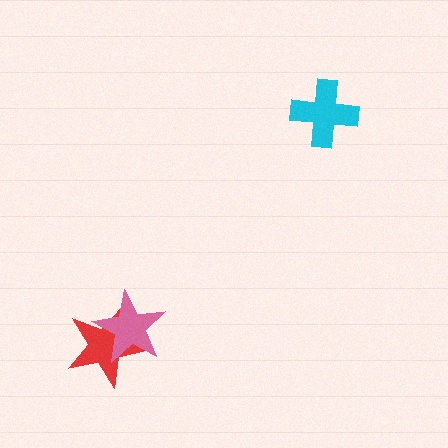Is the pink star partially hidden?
No, no other shape covers it.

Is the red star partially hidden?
Yes, it is partially covered by another shape.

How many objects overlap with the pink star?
1 object overlaps with the pink star.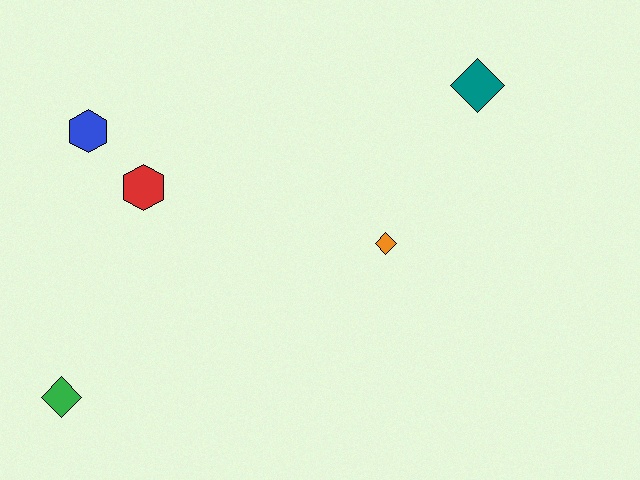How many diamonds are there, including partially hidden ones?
There are 3 diamonds.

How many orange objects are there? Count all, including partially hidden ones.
There is 1 orange object.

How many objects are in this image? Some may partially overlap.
There are 5 objects.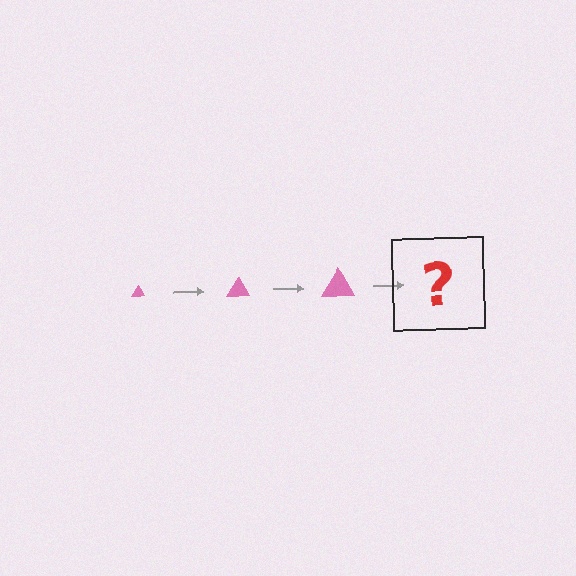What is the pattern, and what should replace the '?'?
The pattern is that the triangle gets progressively larger each step. The '?' should be a pink triangle, larger than the previous one.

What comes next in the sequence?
The next element should be a pink triangle, larger than the previous one.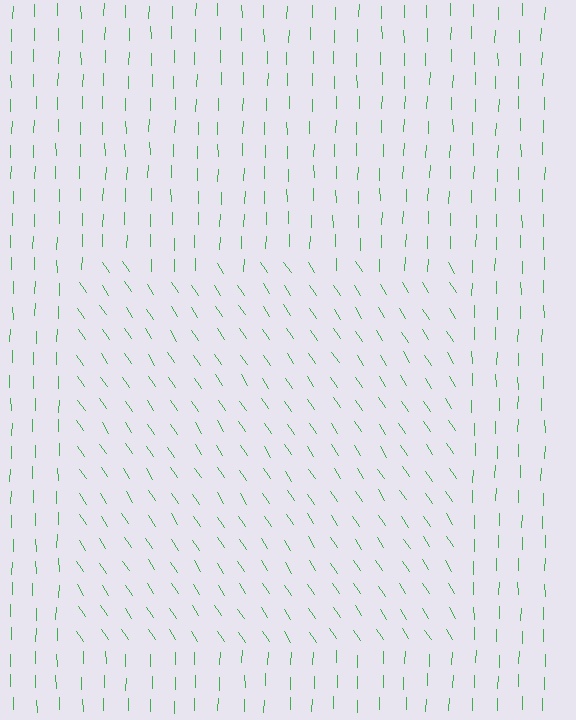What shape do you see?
I see a rectangle.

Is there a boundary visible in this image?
Yes, there is a texture boundary formed by a change in line orientation.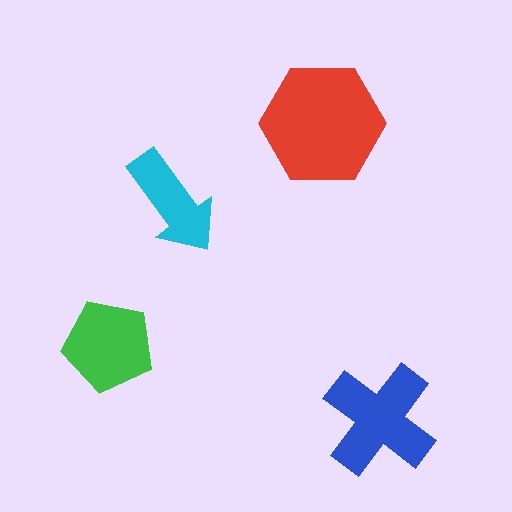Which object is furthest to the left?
The green pentagon is leftmost.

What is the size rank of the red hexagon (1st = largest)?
1st.